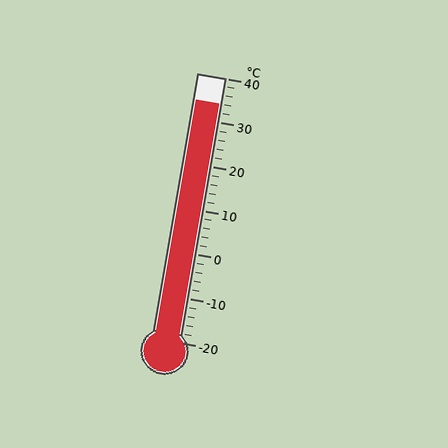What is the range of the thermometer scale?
The thermometer scale ranges from -20°C to 40°C.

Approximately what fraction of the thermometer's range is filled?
The thermometer is filled to approximately 90% of its range.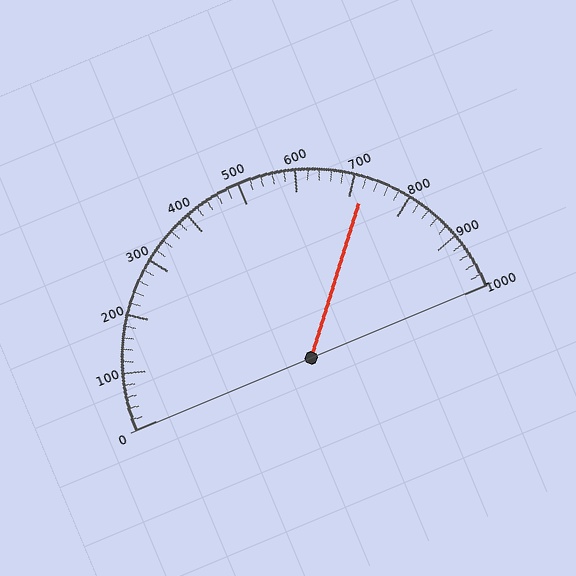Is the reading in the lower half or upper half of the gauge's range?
The reading is in the upper half of the range (0 to 1000).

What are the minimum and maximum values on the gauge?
The gauge ranges from 0 to 1000.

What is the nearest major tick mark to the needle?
The nearest major tick mark is 700.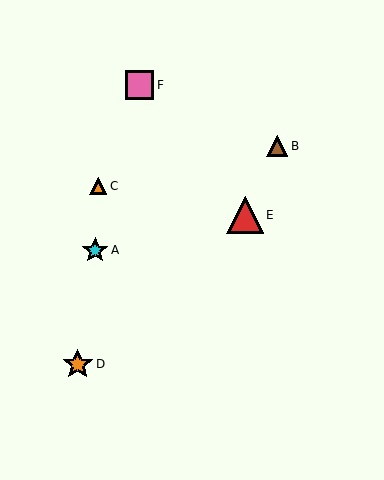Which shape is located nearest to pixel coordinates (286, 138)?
The brown triangle (labeled B) at (277, 146) is nearest to that location.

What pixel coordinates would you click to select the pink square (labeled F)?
Click at (139, 85) to select the pink square F.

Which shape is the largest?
The red triangle (labeled E) is the largest.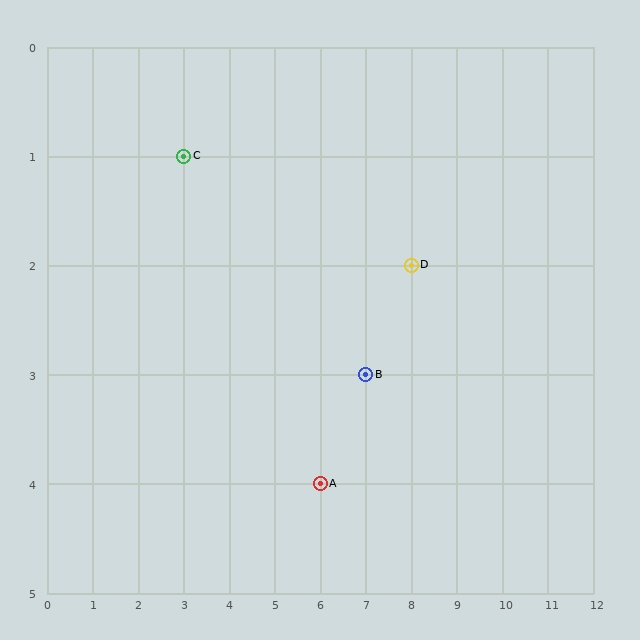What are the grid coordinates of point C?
Point C is at grid coordinates (3, 1).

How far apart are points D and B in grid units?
Points D and B are 1 column and 1 row apart (about 1.4 grid units diagonally).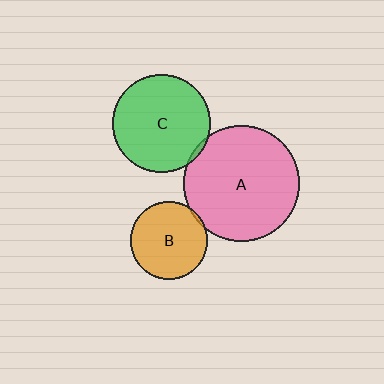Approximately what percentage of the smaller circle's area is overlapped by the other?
Approximately 5%.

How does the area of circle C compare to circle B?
Approximately 1.6 times.